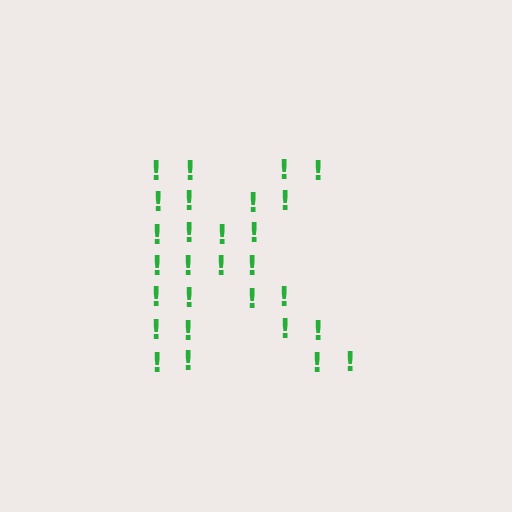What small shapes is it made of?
It is made of small exclamation marks.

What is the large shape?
The large shape is the letter K.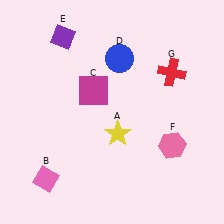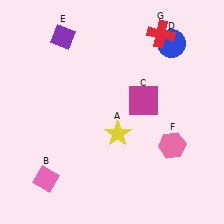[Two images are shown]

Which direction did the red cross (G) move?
The red cross (G) moved up.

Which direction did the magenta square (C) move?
The magenta square (C) moved right.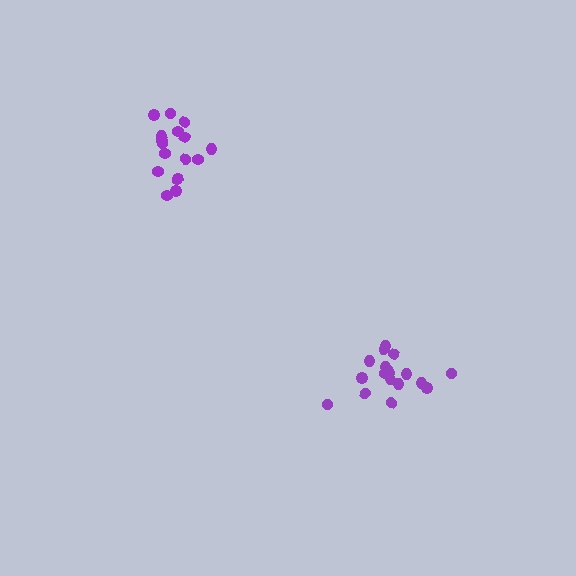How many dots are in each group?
Group 1: 17 dots, Group 2: 16 dots (33 total).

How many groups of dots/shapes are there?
There are 2 groups.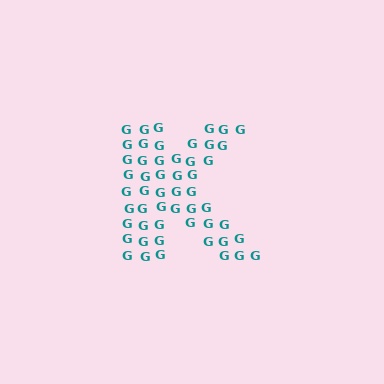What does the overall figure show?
The overall figure shows the letter K.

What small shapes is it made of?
It is made of small letter G's.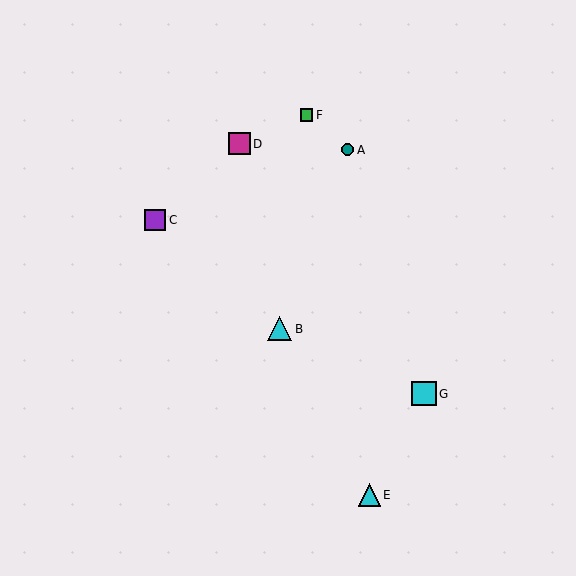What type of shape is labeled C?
Shape C is a purple square.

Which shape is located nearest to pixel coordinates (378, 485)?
The cyan triangle (labeled E) at (369, 495) is nearest to that location.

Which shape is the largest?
The cyan square (labeled G) is the largest.